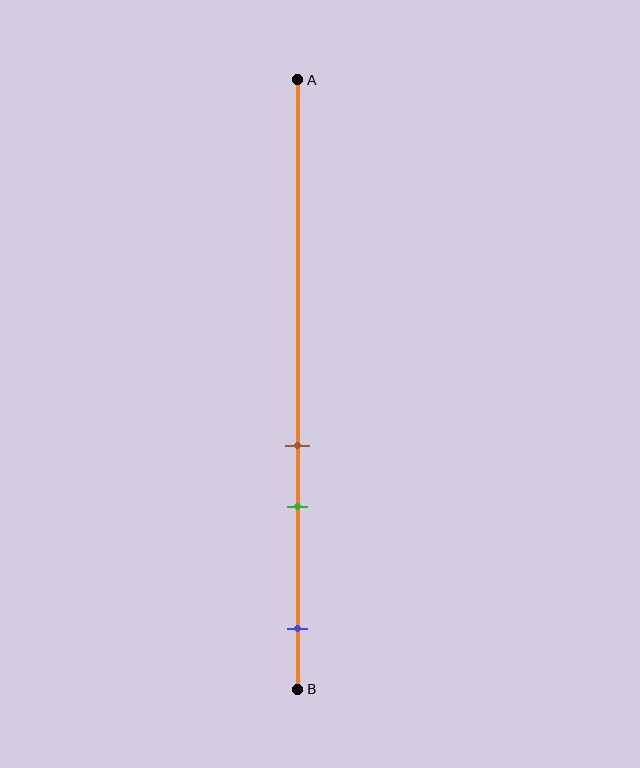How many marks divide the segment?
There are 3 marks dividing the segment.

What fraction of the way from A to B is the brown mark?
The brown mark is approximately 60% (0.6) of the way from A to B.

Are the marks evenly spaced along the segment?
No, the marks are not evenly spaced.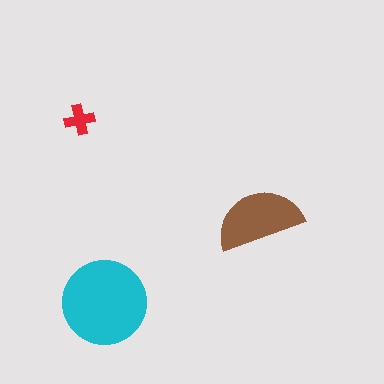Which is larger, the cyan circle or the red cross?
The cyan circle.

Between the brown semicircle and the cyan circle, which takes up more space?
The cyan circle.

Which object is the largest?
The cyan circle.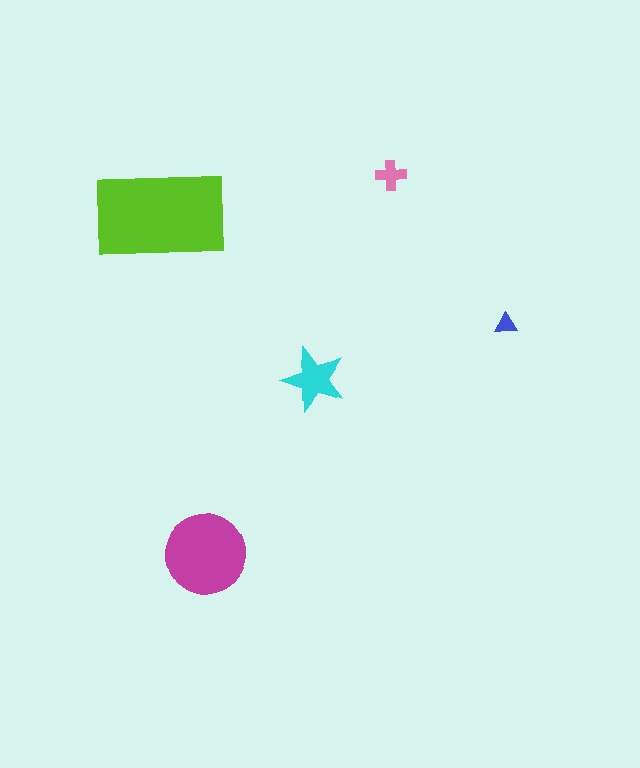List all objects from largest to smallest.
The lime rectangle, the magenta circle, the cyan star, the pink cross, the blue triangle.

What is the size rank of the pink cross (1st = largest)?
4th.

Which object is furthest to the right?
The blue triangle is rightmost.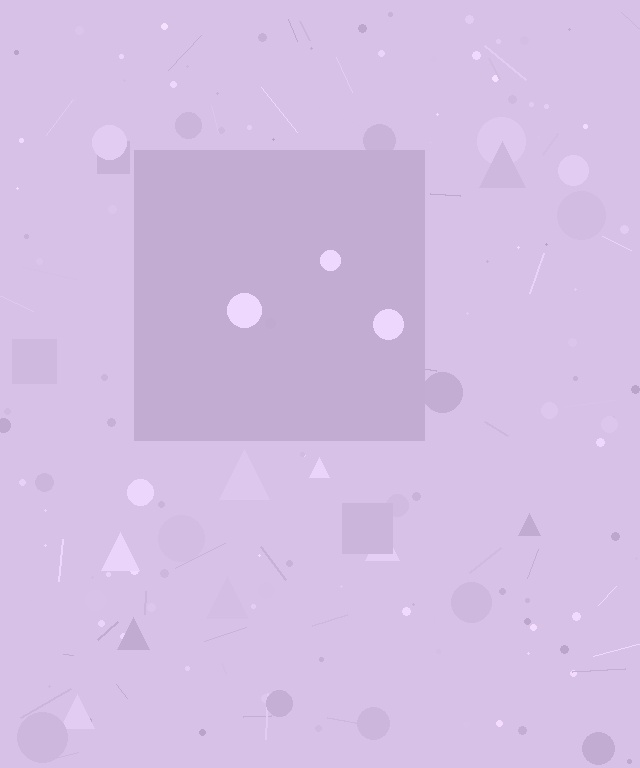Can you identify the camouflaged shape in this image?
The camouflaged shape is a square.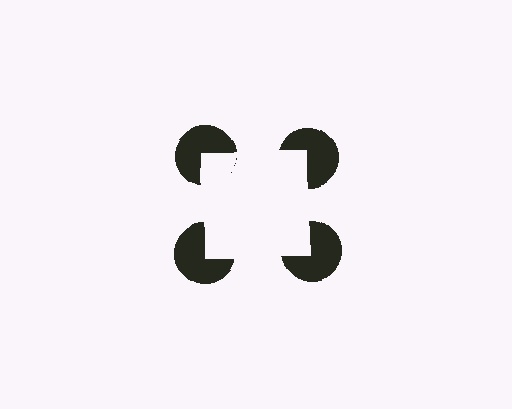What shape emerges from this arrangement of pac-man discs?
An illusory square — its edges are inferred from the aligned wedge cuts in the pac-man discs, not physically drawn.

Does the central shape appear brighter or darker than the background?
It typically appears slightly brighter than the background, even though no actual brightness change is drawn.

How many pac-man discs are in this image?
There are 4 — one at each vertex of the illusory square.